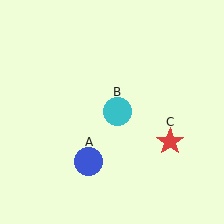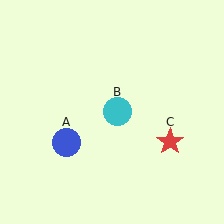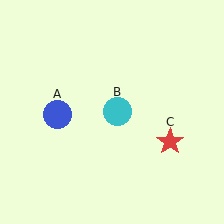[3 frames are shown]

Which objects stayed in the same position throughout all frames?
Cyan circle (object B) and red star (object C) remained stationary.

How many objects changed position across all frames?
1 object changed position: blue circle (object A).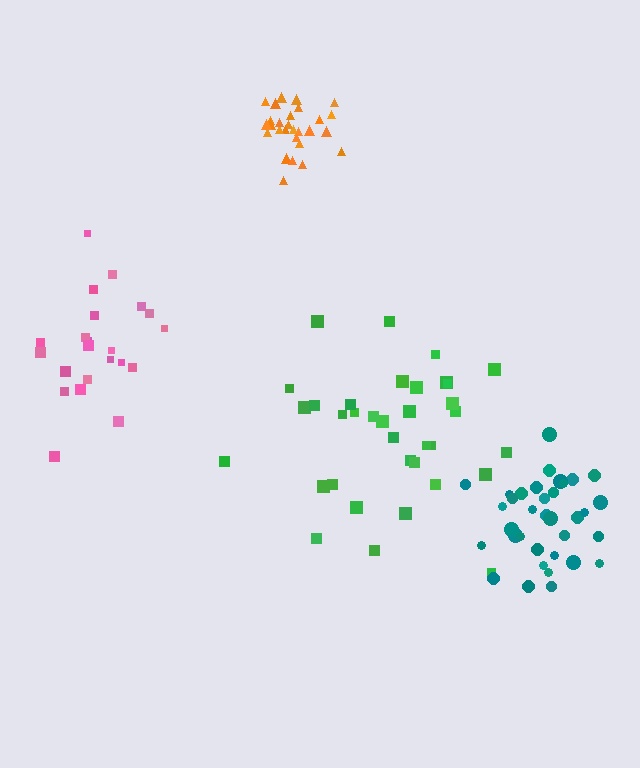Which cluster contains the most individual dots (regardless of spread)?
Green (35).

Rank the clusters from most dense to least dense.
orange, teal, pink, green.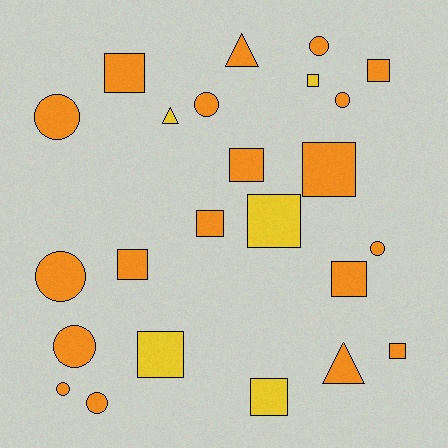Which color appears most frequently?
Orange, with 19 objects.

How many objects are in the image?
There are 24 objects.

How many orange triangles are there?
There are 2 orange triangles.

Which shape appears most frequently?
Square, with 12 objects.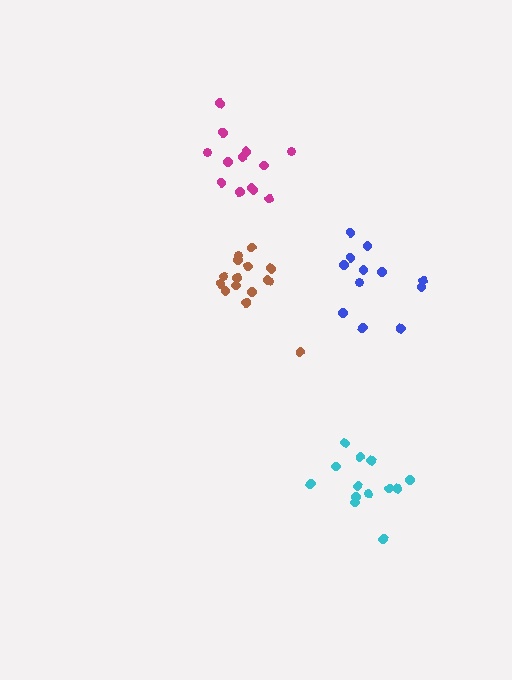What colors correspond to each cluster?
The clusters are colored: magenta, blue, cyan, brown.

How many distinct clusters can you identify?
There are 4 distinct clusters.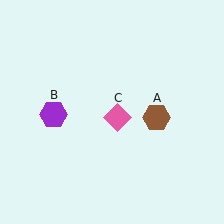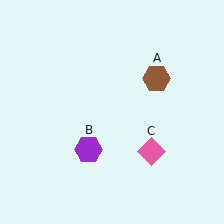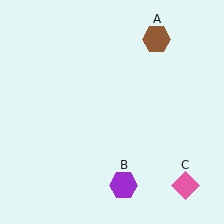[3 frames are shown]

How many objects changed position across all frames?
3 objects changed position: brown hexagon (object A), purple hexagon (object B), pink diamond (object C).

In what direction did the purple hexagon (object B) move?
The purple hexagon (object B) moved down and to the right.